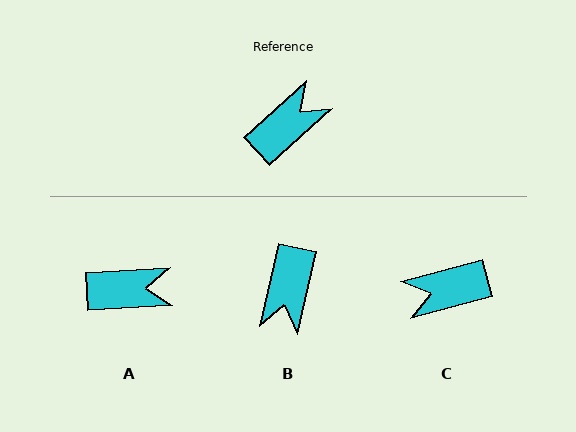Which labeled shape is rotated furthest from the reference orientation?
C, about 152 degrees away.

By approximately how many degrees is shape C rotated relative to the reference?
Approximately 152 degrees counter-clockwise.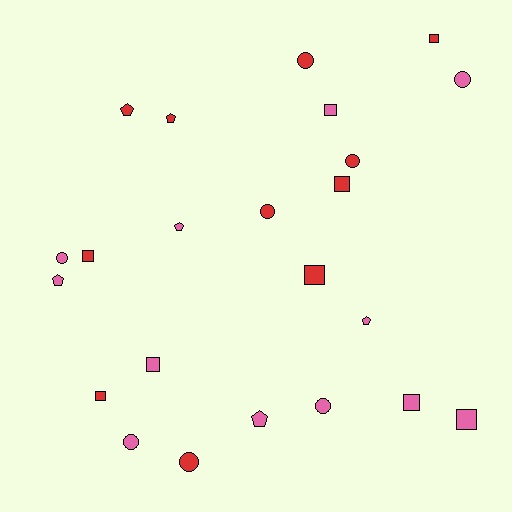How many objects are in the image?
There are 23 objects.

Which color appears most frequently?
Pink, with 12 objects.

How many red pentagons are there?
There are 2 red pentagons.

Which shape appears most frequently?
Square, with 9 objects.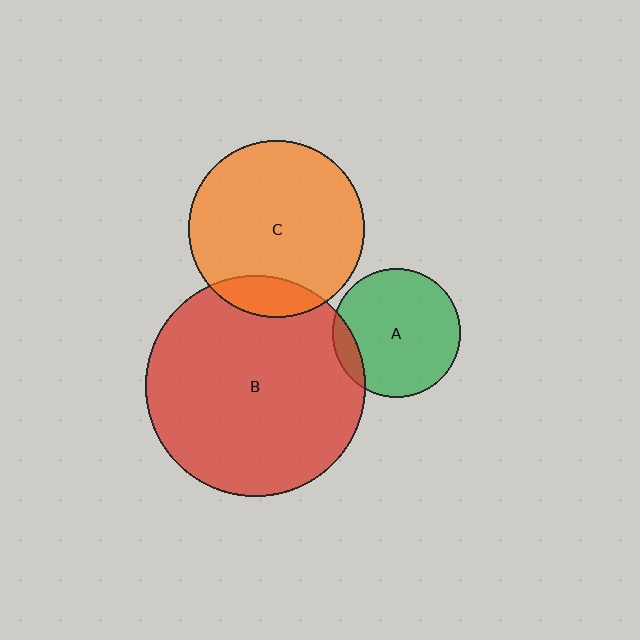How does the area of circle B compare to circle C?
Approximately 1.6 times.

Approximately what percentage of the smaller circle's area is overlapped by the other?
Approximately 15%.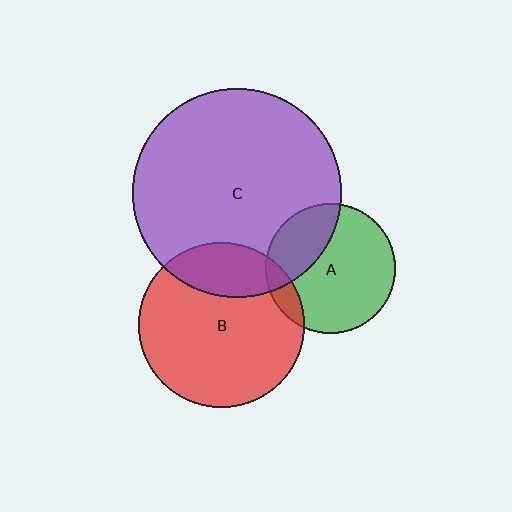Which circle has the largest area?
Circle C (purple).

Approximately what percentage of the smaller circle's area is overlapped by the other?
Approximately 30%.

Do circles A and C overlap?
Yes.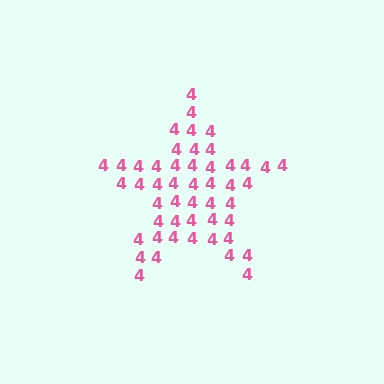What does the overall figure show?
The overall figure shows a star.